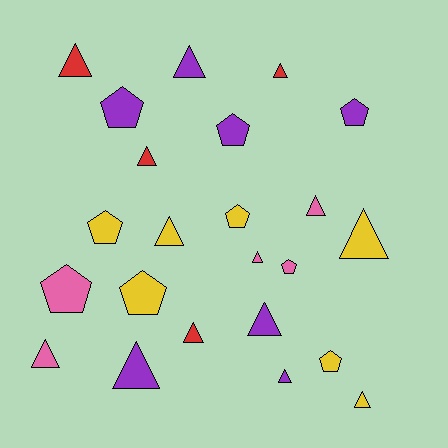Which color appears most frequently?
Purple, with 7 objects.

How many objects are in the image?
There are 23 objects.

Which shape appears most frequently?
Triangle, with 14 objects.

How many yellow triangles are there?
There are 3 yellow triangles.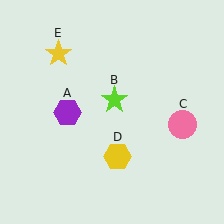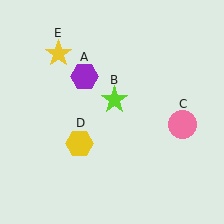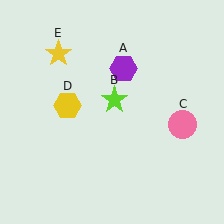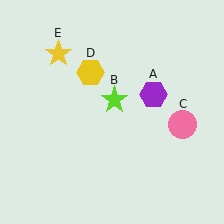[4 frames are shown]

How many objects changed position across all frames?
2 objects changed position: purple hexagon (object A), yellow hexagon (object D).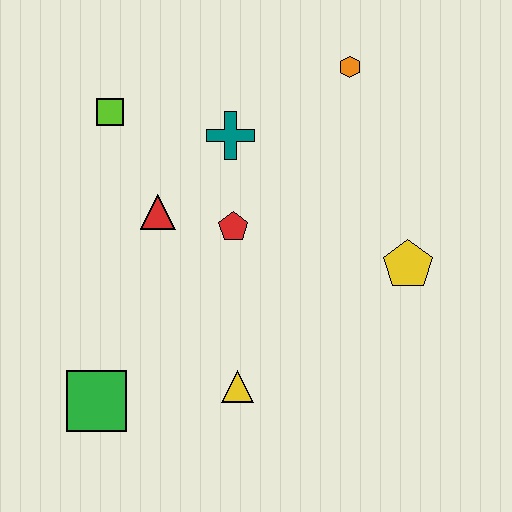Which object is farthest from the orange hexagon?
The green square is farthest from the orange hexagon.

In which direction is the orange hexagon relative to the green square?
The orange hexagon is above the green square.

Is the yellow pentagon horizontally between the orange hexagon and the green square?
No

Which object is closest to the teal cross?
The red pentagon is closest to the teal cross.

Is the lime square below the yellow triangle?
No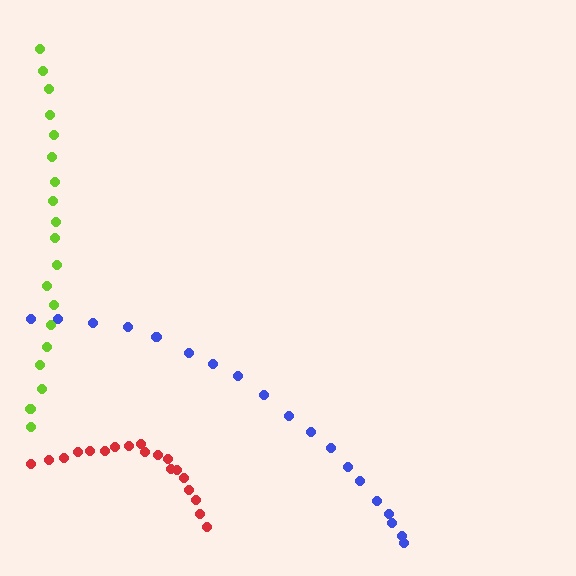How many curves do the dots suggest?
There are 3 distinct paths.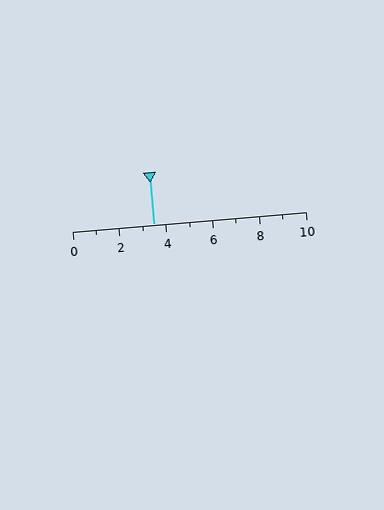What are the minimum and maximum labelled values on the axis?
The axis runs from 0 to 10.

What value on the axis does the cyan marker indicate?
The marker indicates approximately 3.5.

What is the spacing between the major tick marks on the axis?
The major ticks are spaced 2 apart.